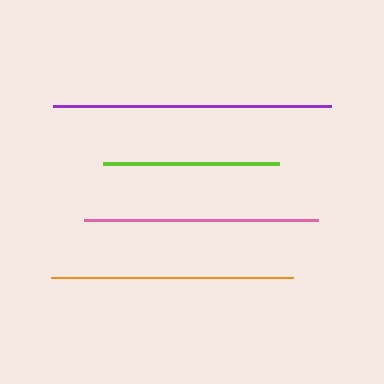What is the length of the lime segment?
The lime segment is approximately 176 pixels long.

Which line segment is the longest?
The purple line is the longest at approximately 277 pixels.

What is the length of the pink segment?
The pink segment is approximately 234 pixels long.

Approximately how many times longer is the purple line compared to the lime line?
The purple line is approximately 1.6 times the length of the lime line.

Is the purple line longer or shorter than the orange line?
The purple line is longer than the orange line.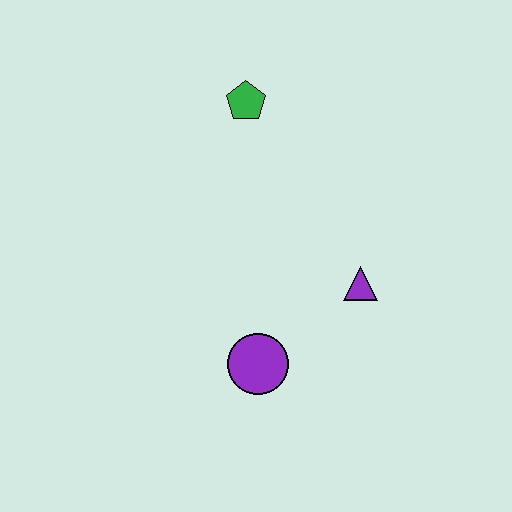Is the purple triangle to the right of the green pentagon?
Yes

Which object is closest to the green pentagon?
The purple triangle is closest to the green pentagon.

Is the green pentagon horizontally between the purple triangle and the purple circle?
No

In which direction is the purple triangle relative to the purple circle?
The purple triangle is to the right of the purple circle.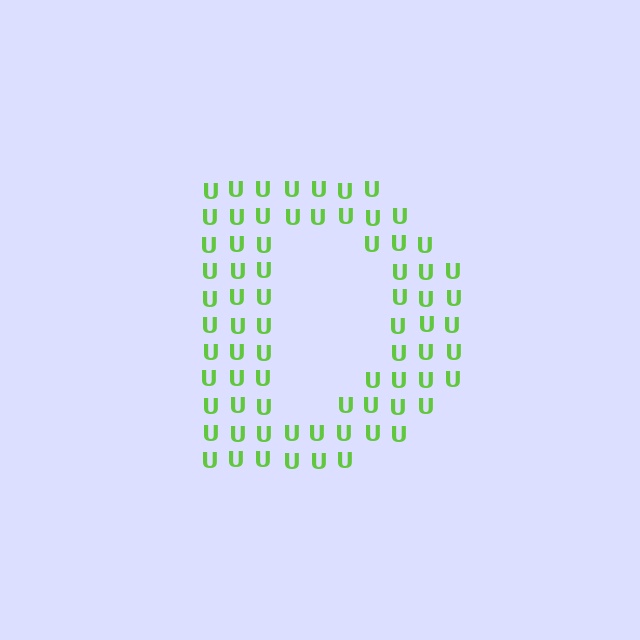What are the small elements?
The small elements are letter U's.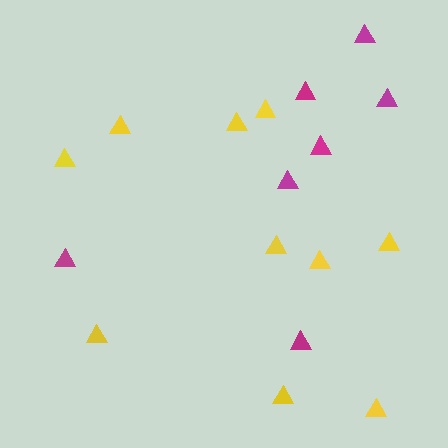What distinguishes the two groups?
There are 2 groups: one group of magenta triangles (7) and one group of yellow triangles (10).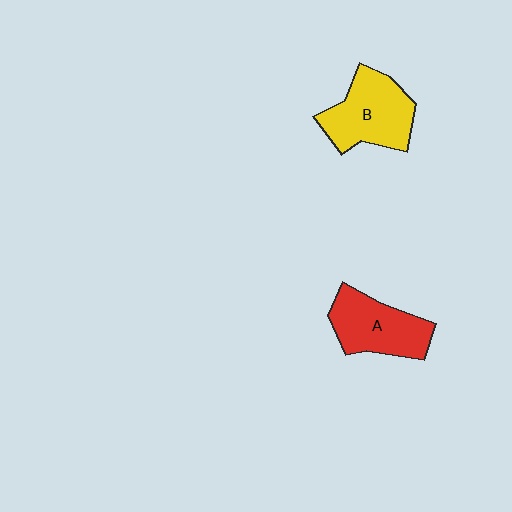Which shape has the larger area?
Shape B (yellow).